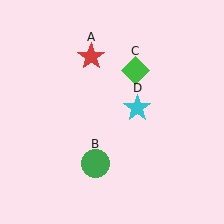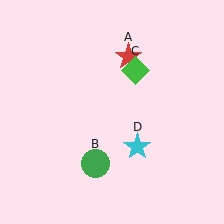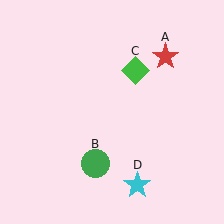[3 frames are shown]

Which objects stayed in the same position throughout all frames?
Green circle (object B) and green diamond (object C) remained stationary.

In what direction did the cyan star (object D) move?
The cyan star (object D) moved down.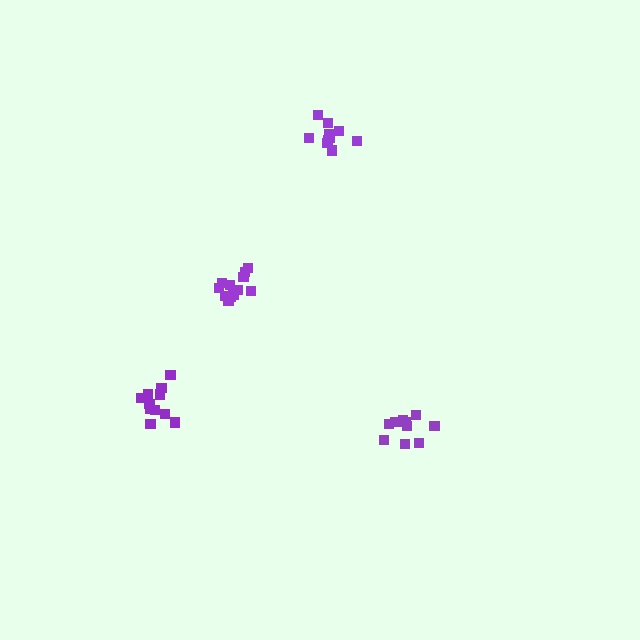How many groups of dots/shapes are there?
There are 4 groups.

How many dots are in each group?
Group 1: 10 dots, Group 2: 11 dots, Group 3: 12 dots, Group 4: 10 dots (43 total).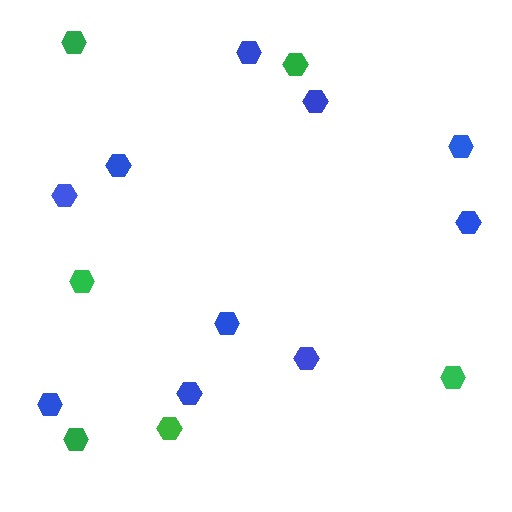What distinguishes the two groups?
There are 2 groups: one group of blue hexagons (10) and one group of green hexagons (6).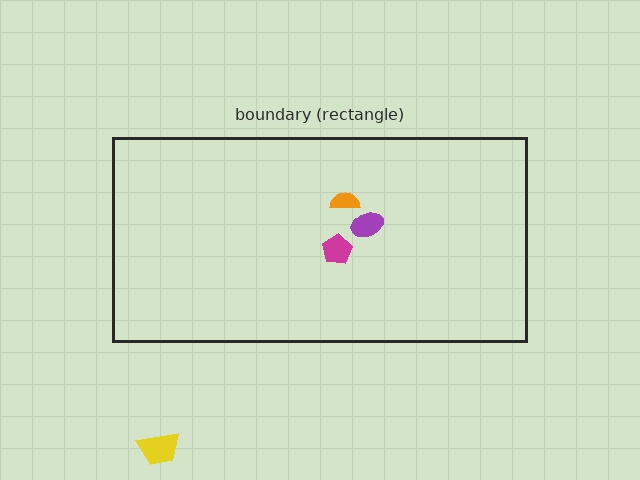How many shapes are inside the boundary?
3 inside, 1 outside.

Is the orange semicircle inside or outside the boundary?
Inside.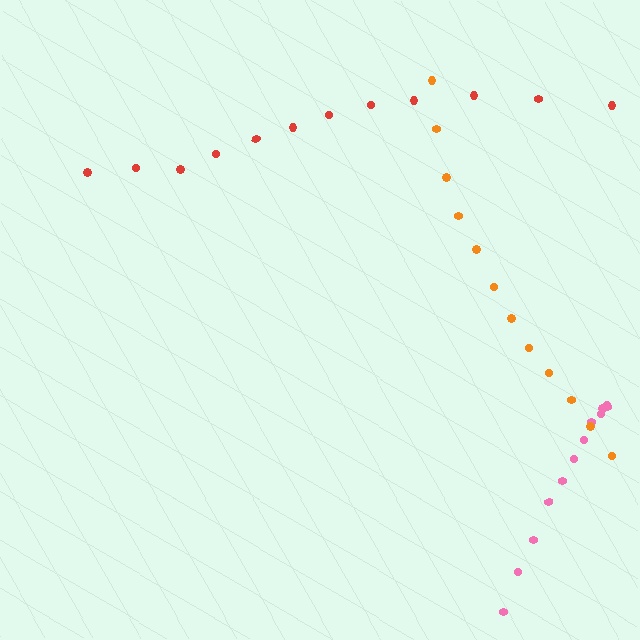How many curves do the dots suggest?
There are 3 distinct paths.